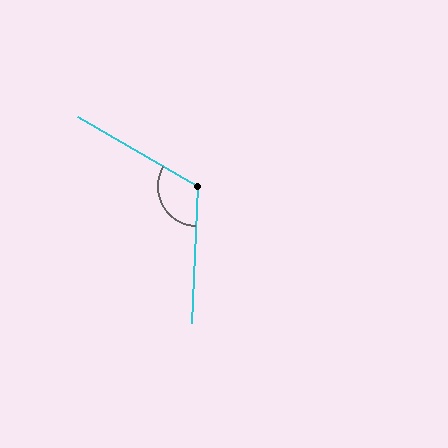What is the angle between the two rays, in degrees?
Approximately 118 degrees.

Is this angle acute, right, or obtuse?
It is obtuse.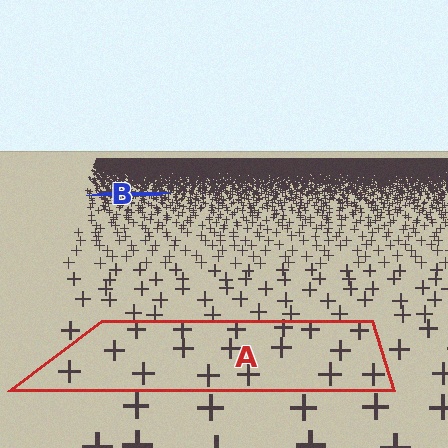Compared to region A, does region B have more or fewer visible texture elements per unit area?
Region B has more texture elements per unit area — they are packed more densely because it is farther away.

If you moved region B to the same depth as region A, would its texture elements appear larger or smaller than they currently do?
They would appear larger. At a closer depth, the same texture elements are projected at a bigger on-screen size.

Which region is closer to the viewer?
Region A is closer. The texture elements there are larger and more spread out.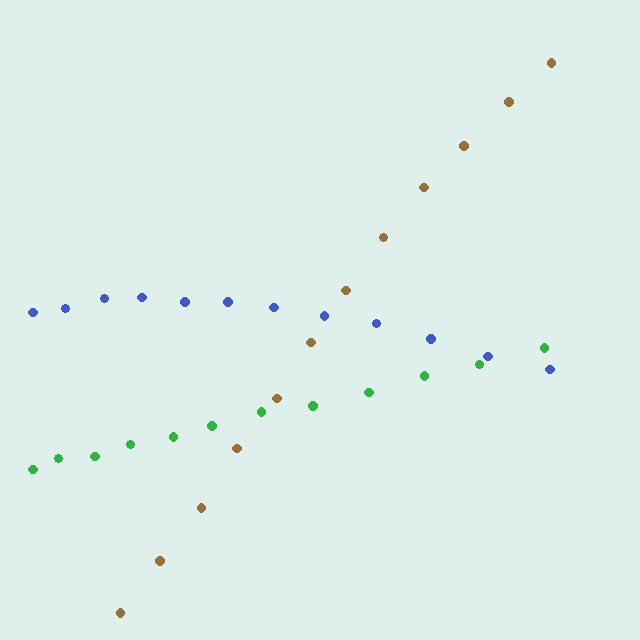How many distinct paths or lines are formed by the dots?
There are 3 distinct paths.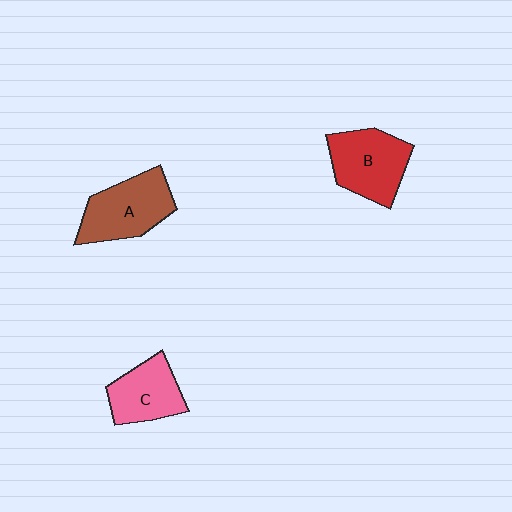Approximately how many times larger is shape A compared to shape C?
Approximately 1.3 times.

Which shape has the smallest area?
Shape C (pink).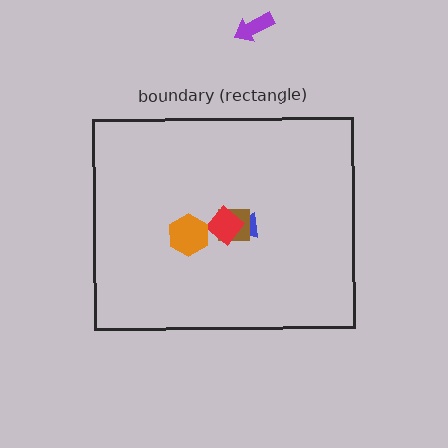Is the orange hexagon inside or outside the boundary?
Inside.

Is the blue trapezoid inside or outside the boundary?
Inside.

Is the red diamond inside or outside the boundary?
Inside.